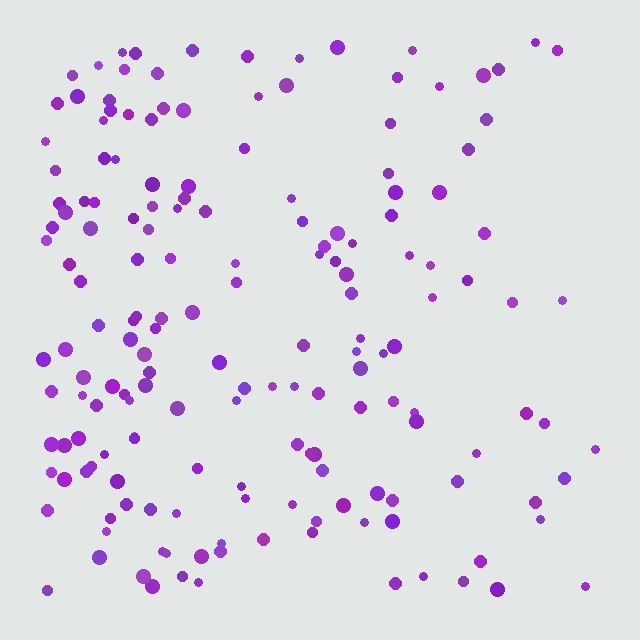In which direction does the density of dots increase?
From right to left, with the left side densest.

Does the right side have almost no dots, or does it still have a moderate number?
Still a moderate number, just noticeably fewer than the left.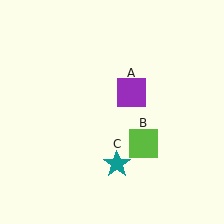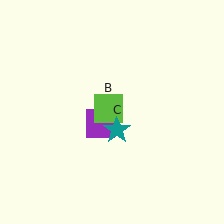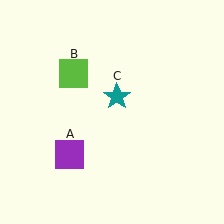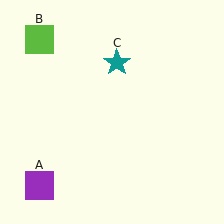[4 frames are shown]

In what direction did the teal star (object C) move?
The teal star (object C) moved up.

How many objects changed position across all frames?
3 objects changed position: purple square (object A), lime square (object B), teal star (object C).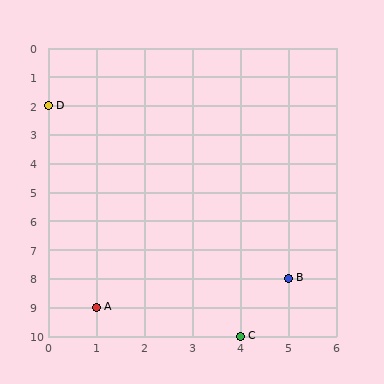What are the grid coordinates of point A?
Point A is at grid coordinates (1, 9).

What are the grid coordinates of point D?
Point D is at grid coordinates (0, 2).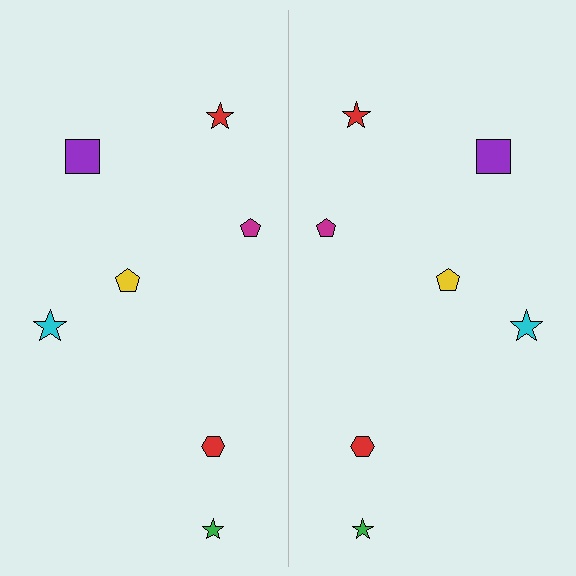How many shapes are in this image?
There are 14 shapes in this image.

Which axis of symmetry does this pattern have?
The pattern has a vertical axis of symmetry running through the center of the image.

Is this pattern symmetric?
Yes, this pattern has bilateral (reflection) symmetry.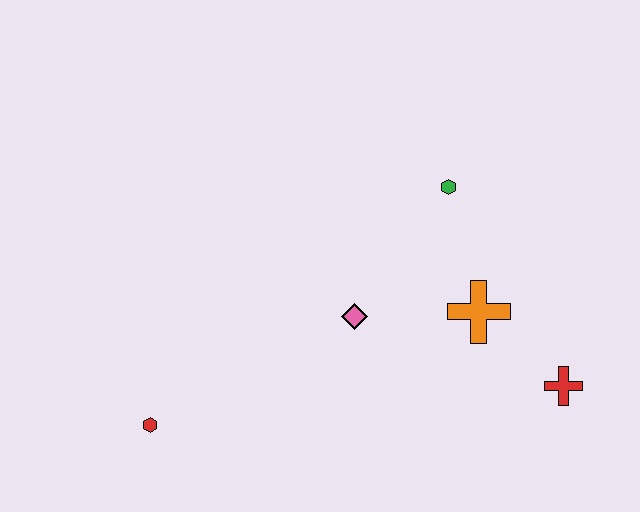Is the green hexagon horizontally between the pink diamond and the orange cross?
Yes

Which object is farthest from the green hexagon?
The red hexagon is farthest from the green hexagon.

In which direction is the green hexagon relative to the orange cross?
The green hexagon is above the orange cross.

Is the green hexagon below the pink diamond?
No